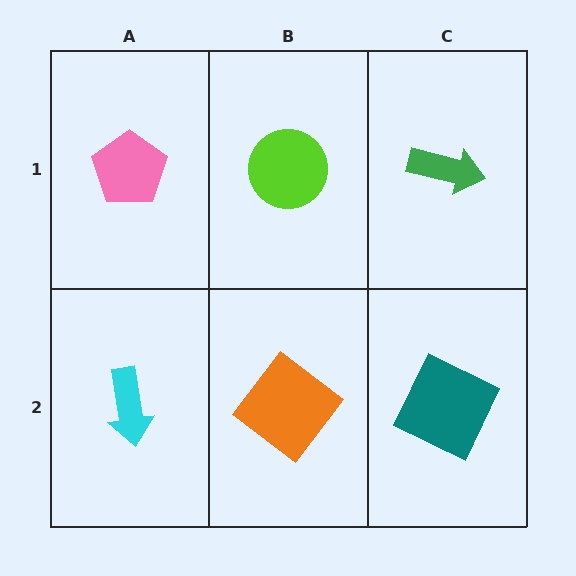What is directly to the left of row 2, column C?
An orange diamond.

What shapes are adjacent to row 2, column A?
A pink pentagon (row 1, column A), an orange diamond (row 2, column B).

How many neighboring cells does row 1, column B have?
3.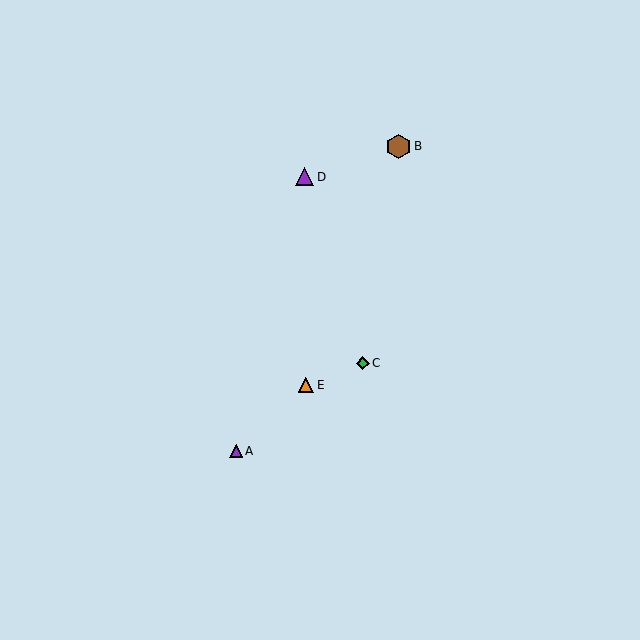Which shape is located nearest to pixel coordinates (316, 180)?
The purple triangle (labeled D) at (305, 177) is nearest to that location.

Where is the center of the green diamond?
The center of the green diamond is at (363, 363).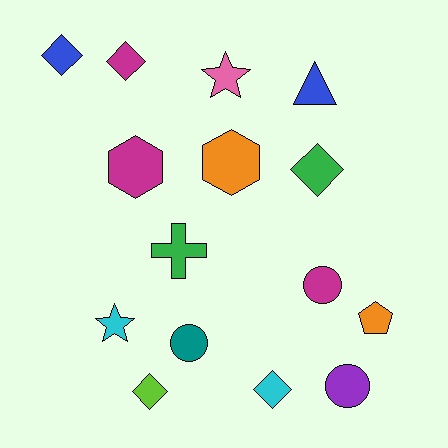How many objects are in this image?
There are 15 objects.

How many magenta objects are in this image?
There are 3 magenta objects.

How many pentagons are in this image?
There is 1 pentagon.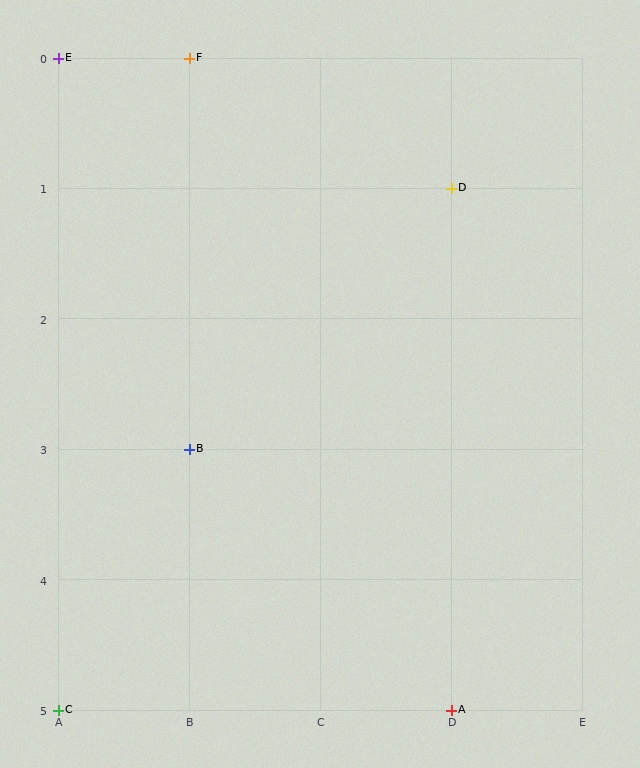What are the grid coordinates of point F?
Point F is at grid coordinates (B, 0).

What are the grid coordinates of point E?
Point E is at grid coordinates (A, 0).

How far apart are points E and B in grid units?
Points E and B are 1 column and 3 rows apart (about 3.2 grid units diagonally).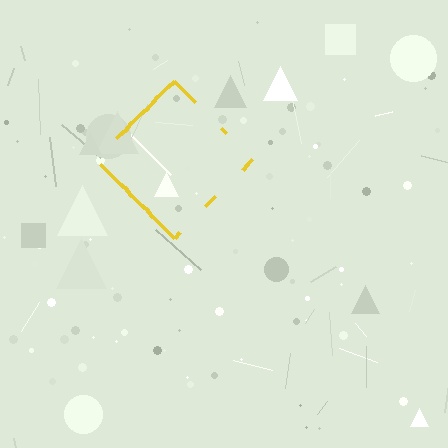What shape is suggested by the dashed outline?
The dashed outline suggests a diamond.